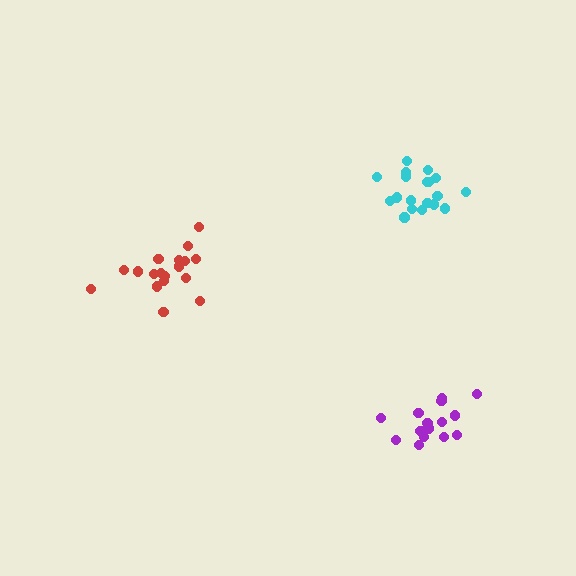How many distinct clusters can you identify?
There are 3 distinct clusters.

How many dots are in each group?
Group 1: 16 dots, Group 2: 19 dots, Group 3: 18 dots (53 total).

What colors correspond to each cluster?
The clusters are colored: purple, cyan, red.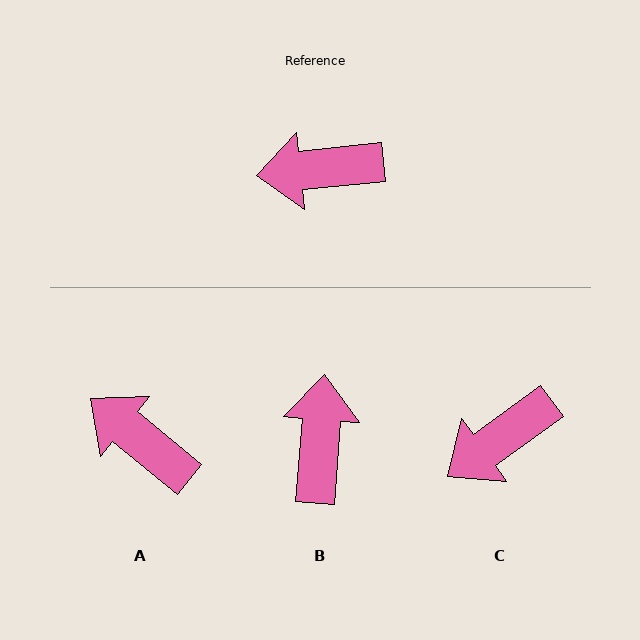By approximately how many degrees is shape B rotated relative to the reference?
Approximately 100 degrees clockwise.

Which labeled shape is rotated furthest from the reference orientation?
B, about 100 degrees away.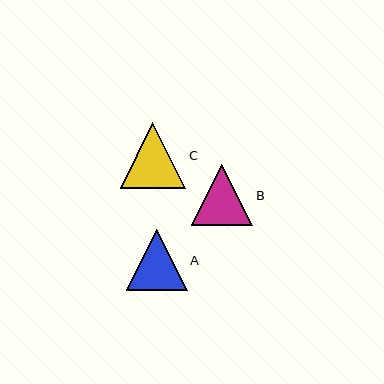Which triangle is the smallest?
Triangle A is the smallest with a size of approximately 60 pixels.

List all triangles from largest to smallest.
From largest to smallest: C, B, A.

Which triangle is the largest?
Triangle C is the largest with a size of approximately 65 pixels.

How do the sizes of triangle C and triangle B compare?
Triangle C and triangle B are approximately the same size.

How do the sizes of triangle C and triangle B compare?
Triangle C and triangle B are approximately the same size.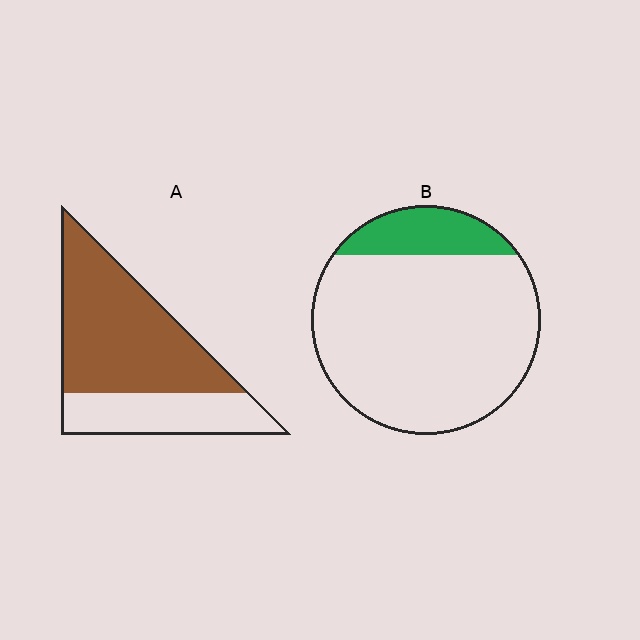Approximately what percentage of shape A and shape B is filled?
A is approximately 65% and B is approximately 15%.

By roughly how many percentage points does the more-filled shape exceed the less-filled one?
By roughly 50 percentage points (A over B).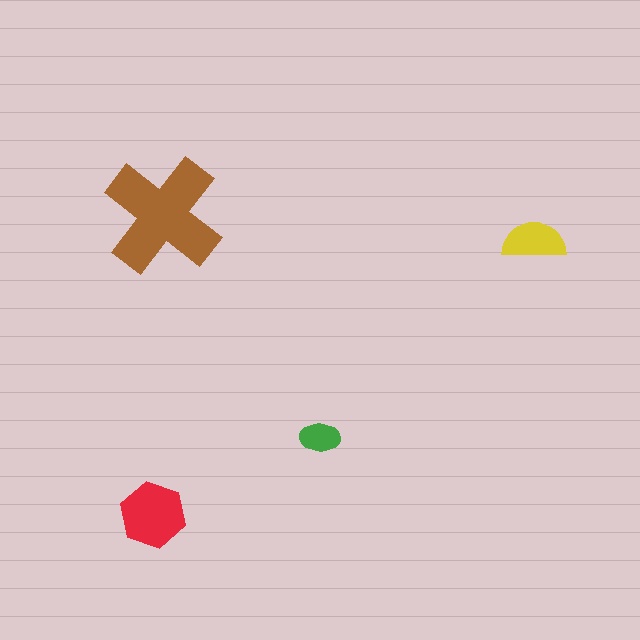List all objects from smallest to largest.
The green ellipse, the yellow semicircle, the red hexagon, the brown cross.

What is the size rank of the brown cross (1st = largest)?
1st.